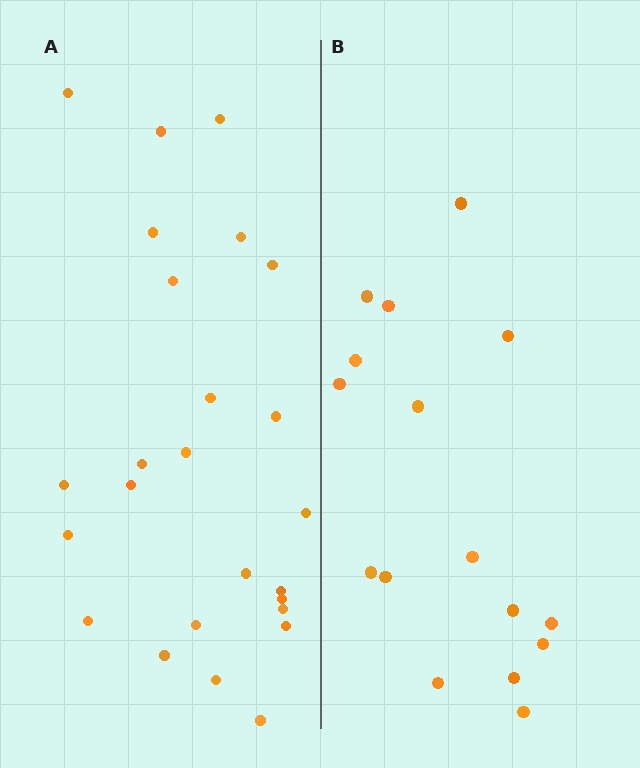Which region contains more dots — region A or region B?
Region A (the left region) has more dots.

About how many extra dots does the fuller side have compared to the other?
Region A has roughly 8 or so more dots than region B.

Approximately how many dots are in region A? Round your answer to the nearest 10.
About 20 dots. (The exact count is 25, which rounds to 20.)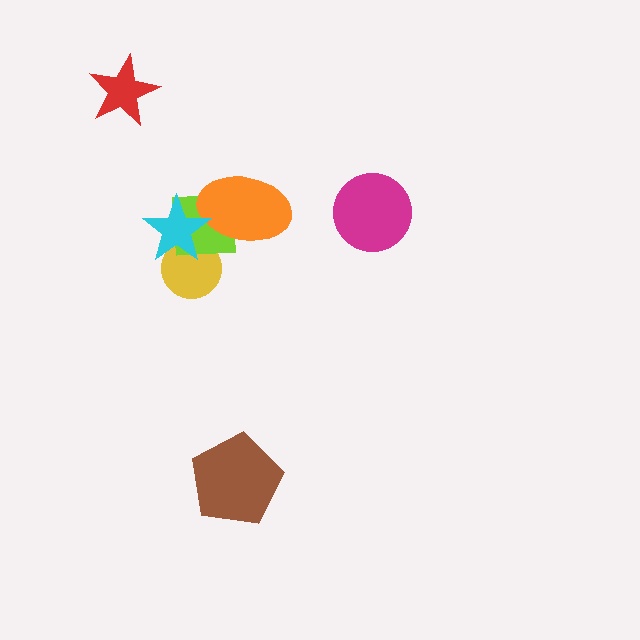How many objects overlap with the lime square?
3 objects overlap with the lime square.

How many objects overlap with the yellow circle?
2 objects overlap with the yellow circle.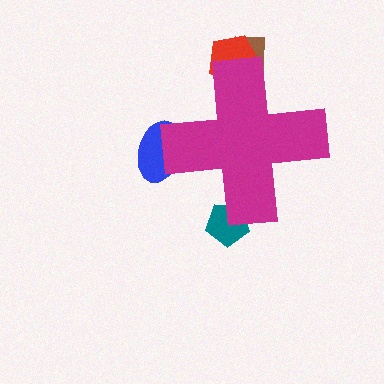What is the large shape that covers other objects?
A magenta cross.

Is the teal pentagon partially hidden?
Yes, the teal pentagon is partially hidden behind the magenta cross.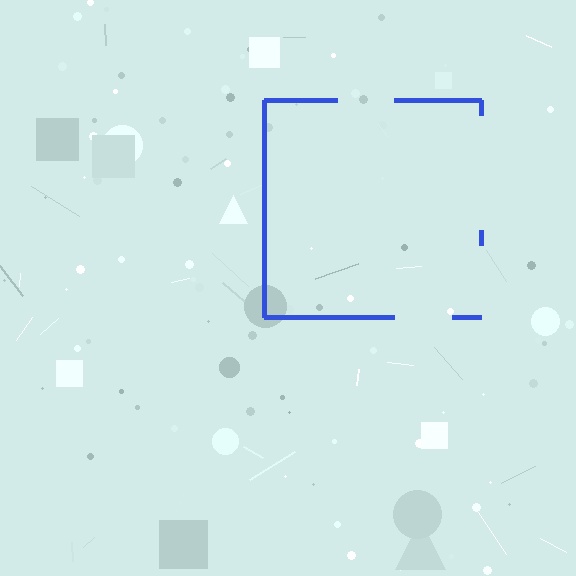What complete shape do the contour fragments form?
The contour fragments form a square.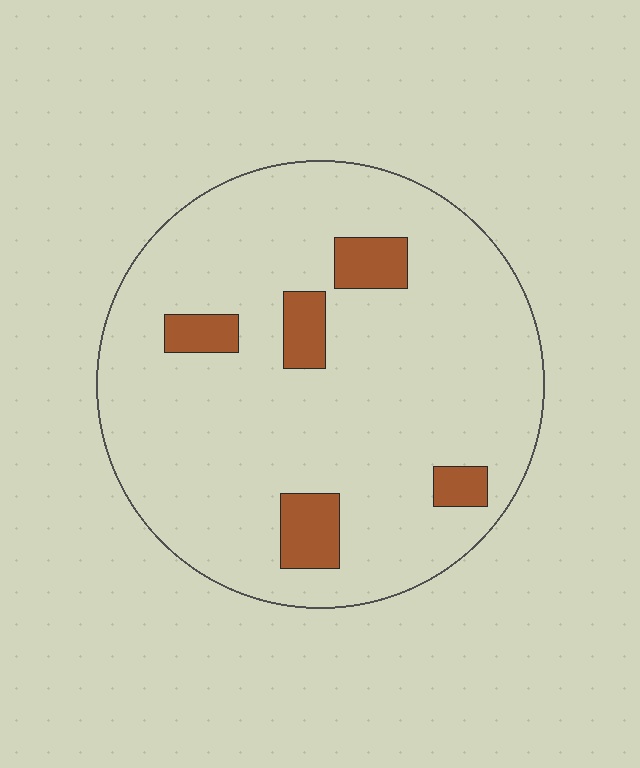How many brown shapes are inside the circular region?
5.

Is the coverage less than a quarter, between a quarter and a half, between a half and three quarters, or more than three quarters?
Less than a quarter.